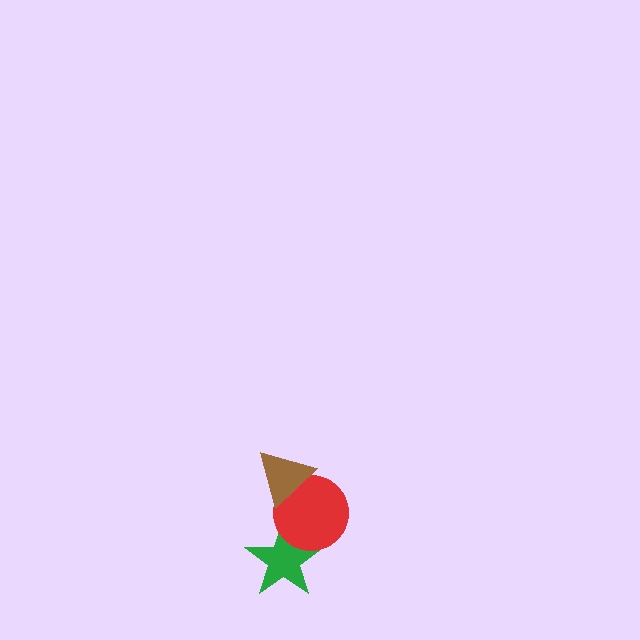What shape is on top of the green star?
The red circle is on top of the green star.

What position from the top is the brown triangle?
The brown triangle is 1st from the top.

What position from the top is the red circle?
The red circle is 2nd from the top.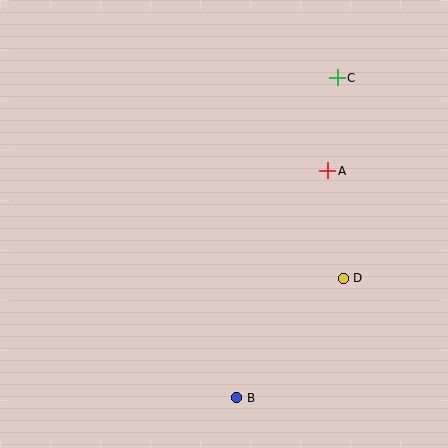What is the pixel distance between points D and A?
The distance between D and A is 109 pixels.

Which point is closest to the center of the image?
Point A at (328, 171) is closest to the center.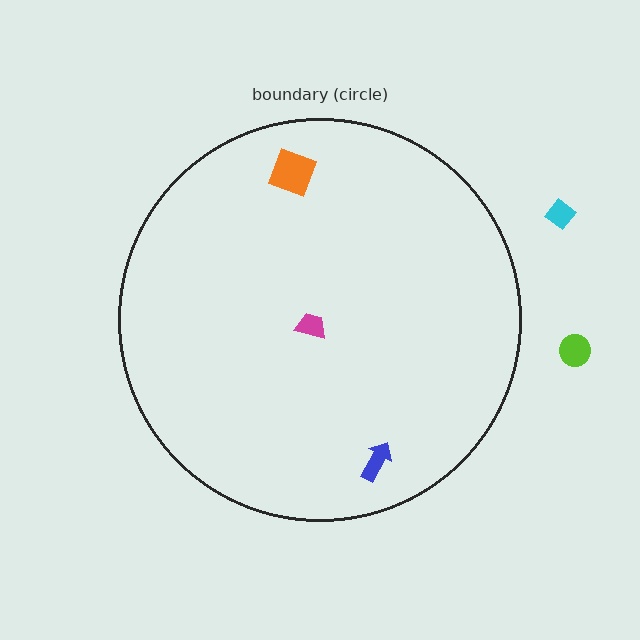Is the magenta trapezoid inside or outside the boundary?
Inside.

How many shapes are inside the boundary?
3 inside, 2 outside.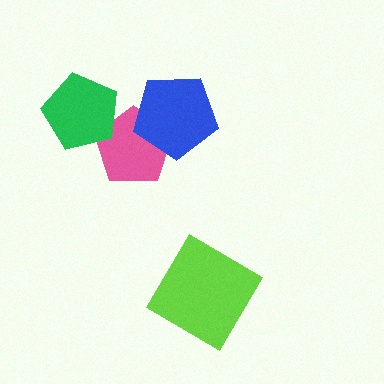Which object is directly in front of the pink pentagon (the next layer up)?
The blue pentagon is directly in front of the pink pentagon.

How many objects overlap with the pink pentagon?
2 objects overlap with the pink pentagon.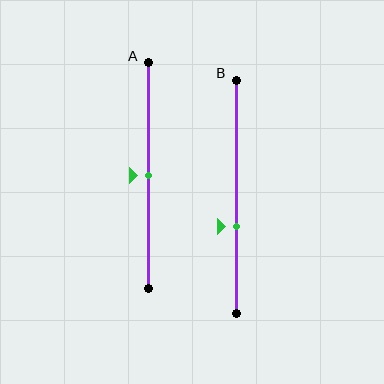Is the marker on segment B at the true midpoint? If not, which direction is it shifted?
No, the marker on segment B is shifted downward by about 13% of the segment length.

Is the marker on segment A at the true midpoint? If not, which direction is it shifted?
Yes, the marker on segment A is at the true midpoint.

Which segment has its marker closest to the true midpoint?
Segment A has its marker closest to the true midpoint.